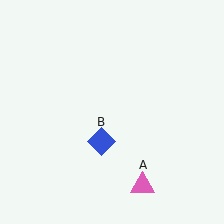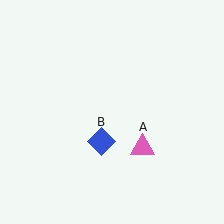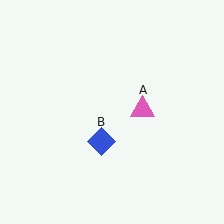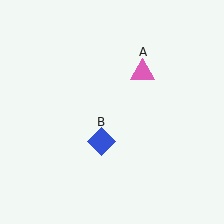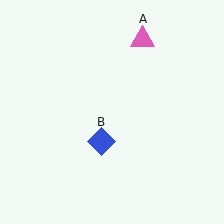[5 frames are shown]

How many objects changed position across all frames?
1 object changed position: pink triangle (object A).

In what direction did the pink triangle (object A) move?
The pink triangle (object A) moved up.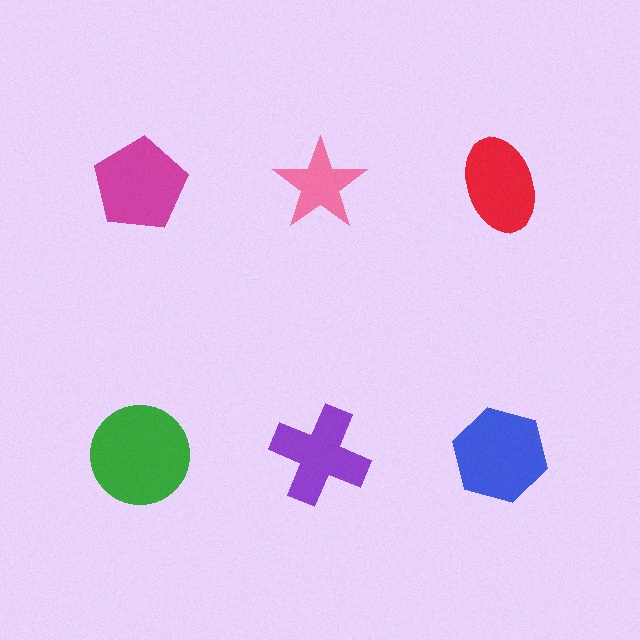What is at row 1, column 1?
A magenta pentagon.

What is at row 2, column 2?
A purple cross.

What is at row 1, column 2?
A pink star.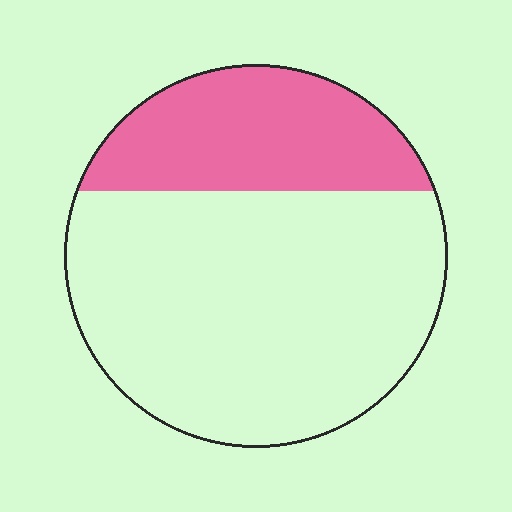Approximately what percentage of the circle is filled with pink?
Approximately 30%.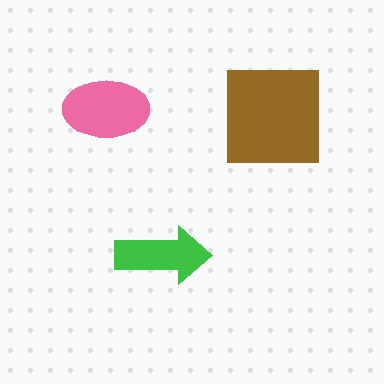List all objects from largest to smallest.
The brown square, the pink ellipse, the green arrow.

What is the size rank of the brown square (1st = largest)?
1st.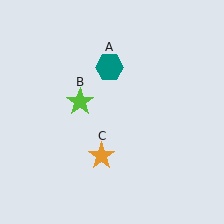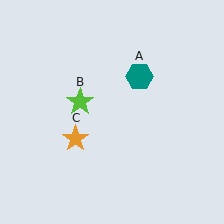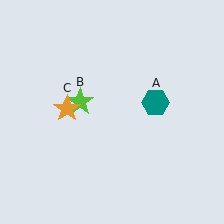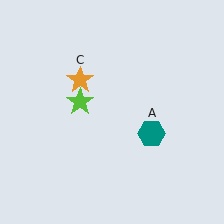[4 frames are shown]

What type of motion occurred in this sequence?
The teal hexagon (object A), orange star (object C) rotated clockwise around the center of the scene.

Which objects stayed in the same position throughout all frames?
Lime star (object B) remained stationary.